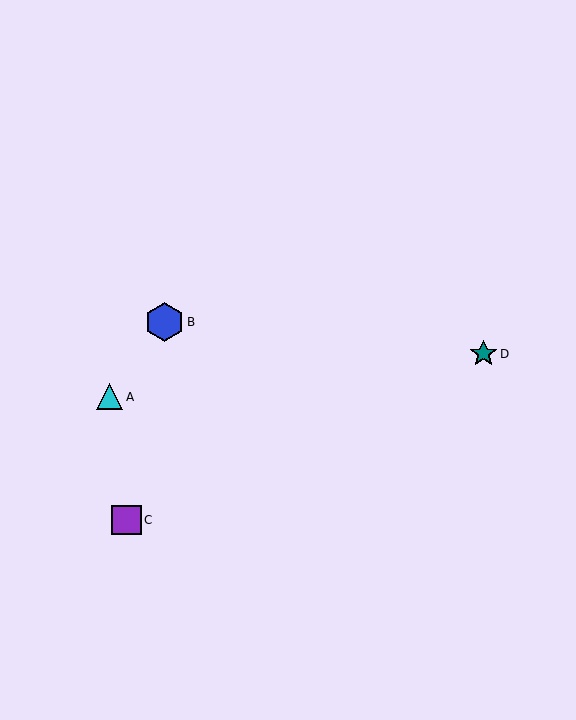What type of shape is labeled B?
Shape B is a blue hexagon.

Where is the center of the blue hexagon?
The center of the blue hexagon is at (165, 322).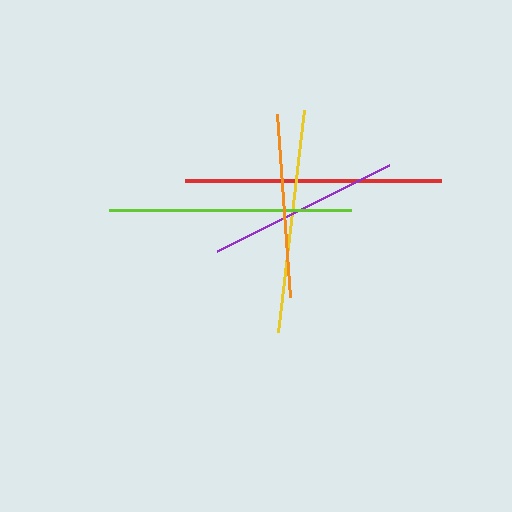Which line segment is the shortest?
The orange line is the shortest at approximately 184 pixels.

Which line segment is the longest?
The red line is the longest at approximately 255 pixels.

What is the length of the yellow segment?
The yellow segment is approximately 223 pixels long.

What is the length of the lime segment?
The lime segment is approximately 242 pixels long.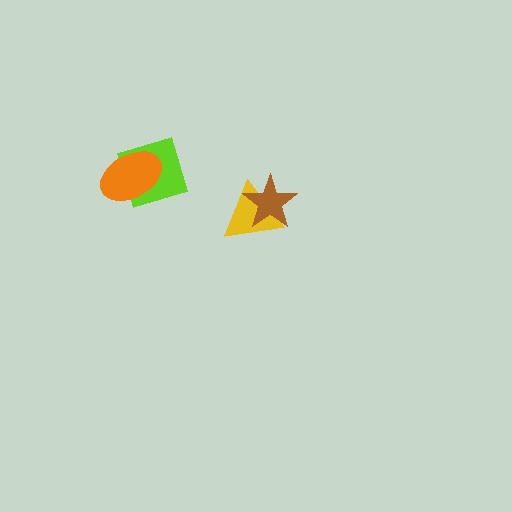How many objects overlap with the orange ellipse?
1 object overlaps with the orange ellipse.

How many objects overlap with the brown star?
1 object overlaps with the brown star.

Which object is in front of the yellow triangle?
The brown star is in front of the yellow triangle.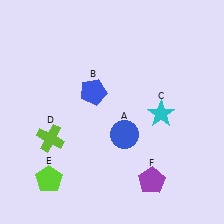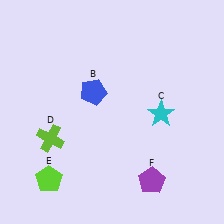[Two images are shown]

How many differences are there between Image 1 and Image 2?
There is 1 difference between the two images.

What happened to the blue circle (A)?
The blue circle (A) was removed in Image 2. It was in the bottom-right area of Image 1.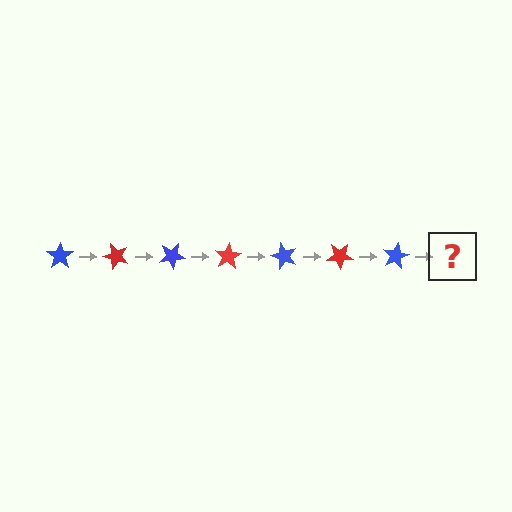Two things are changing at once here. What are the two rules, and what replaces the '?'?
The two rules are that it rotates 50 degrees each step and the color cycles through blue and red. The '?' should be a red star, rotated 350 degrees from the start.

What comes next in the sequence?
The next element should be a red star, rotated 350 degrees from the start.